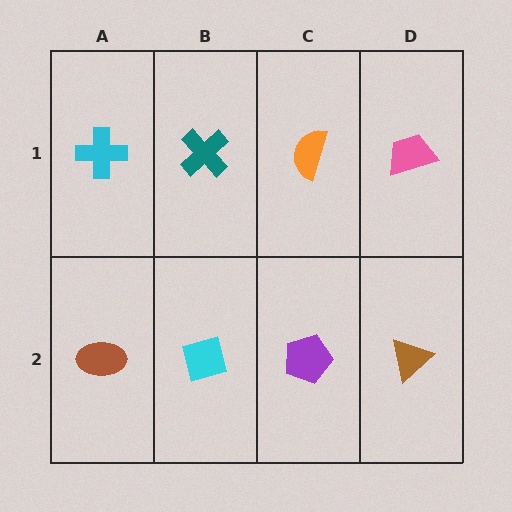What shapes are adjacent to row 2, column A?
A cyan cross (row 1, column A), a cyan square (row 2, column B).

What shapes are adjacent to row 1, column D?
A brown triangle (row 2, column D), an orange semicircle (row 1, column C).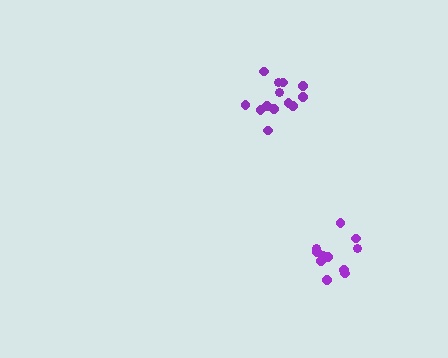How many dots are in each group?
Group 1: 11 dots, Group 2: 13 dots (24 total).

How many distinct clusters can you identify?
There are 2 distinct clusters.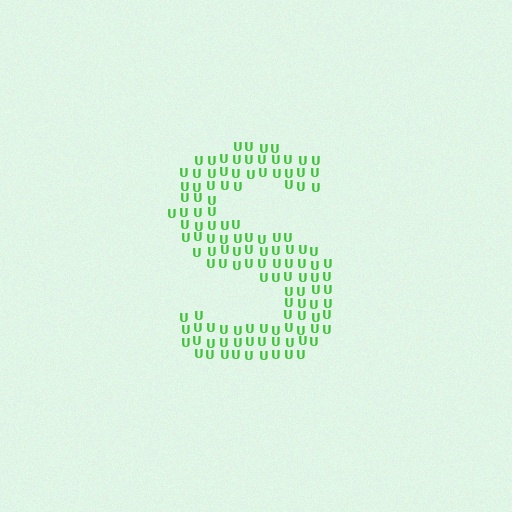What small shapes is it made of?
It is made of small letter U's.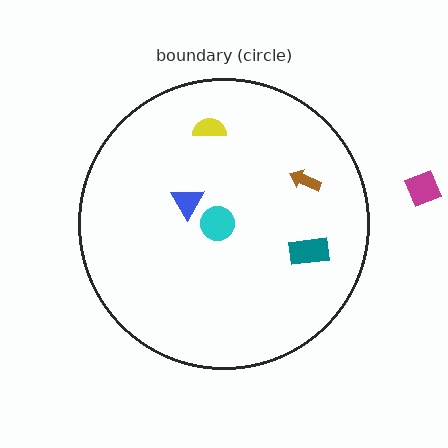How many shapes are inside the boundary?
5 inside, 1 outside.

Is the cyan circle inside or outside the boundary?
Inside.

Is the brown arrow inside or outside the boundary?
Inside.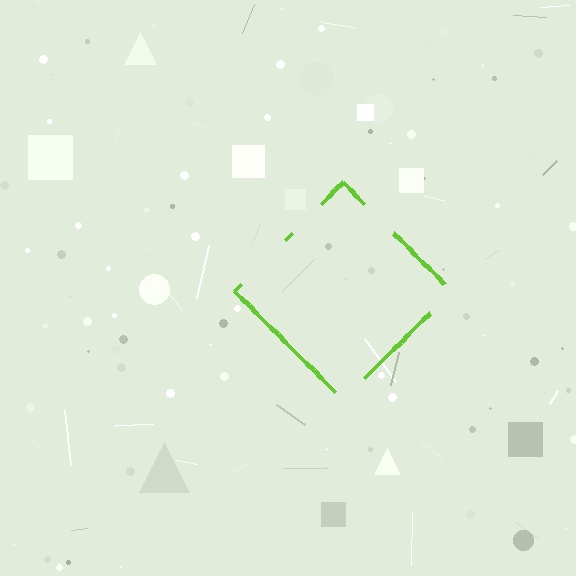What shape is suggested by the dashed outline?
The dashed outline suggests a diamond.